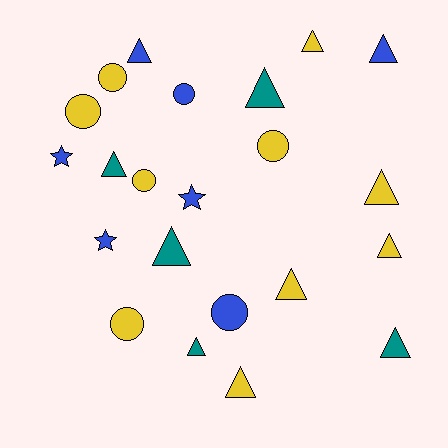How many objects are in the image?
There are 22 objects.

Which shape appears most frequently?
Triangle, with 12 objects.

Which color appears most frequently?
Yellow, with 10 objects.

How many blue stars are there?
There are 3 blue stars.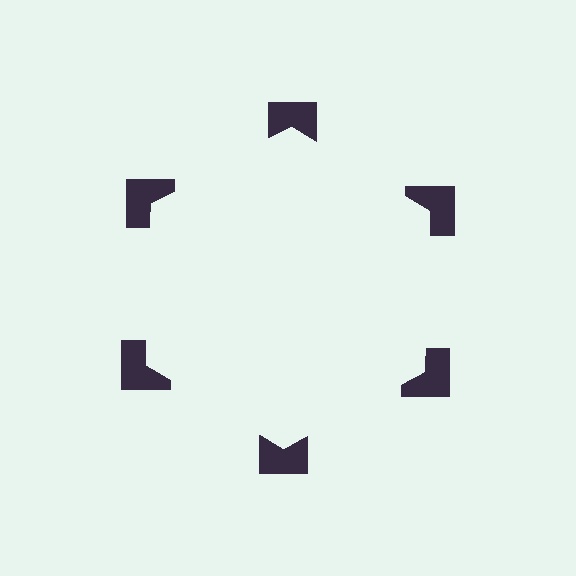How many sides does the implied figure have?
6 sides.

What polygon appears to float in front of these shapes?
An illusory hexagon — its edges are inferred from the aligned wedge cuts in the notched squares, not physically drawn.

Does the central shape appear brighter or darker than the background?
It typically appears slightly brighter than the background, even though no actual brightness change is drawn.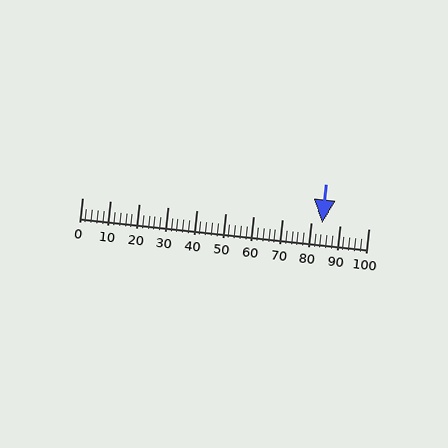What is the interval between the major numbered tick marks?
The major tick marks are spaced 10 units apart.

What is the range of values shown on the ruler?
The ruler shows values from 0 to 100.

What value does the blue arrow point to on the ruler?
The blue arrow points to approximately 84.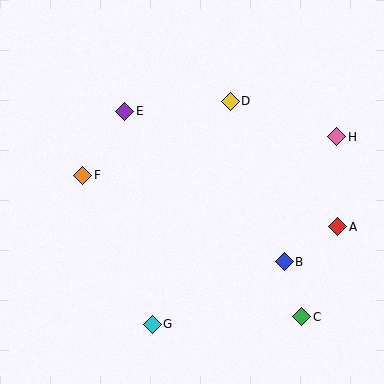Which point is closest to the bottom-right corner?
Point C is closest to the bottom-right corner.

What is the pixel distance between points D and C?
The distance between D and C is 227 pixels.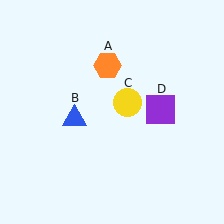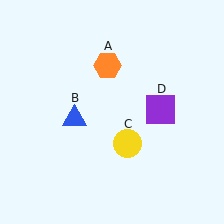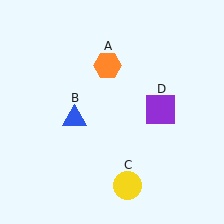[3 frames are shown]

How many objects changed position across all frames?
1 object changed position: yellow circle (object C).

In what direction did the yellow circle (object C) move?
The yellow circle (object C) moved down.